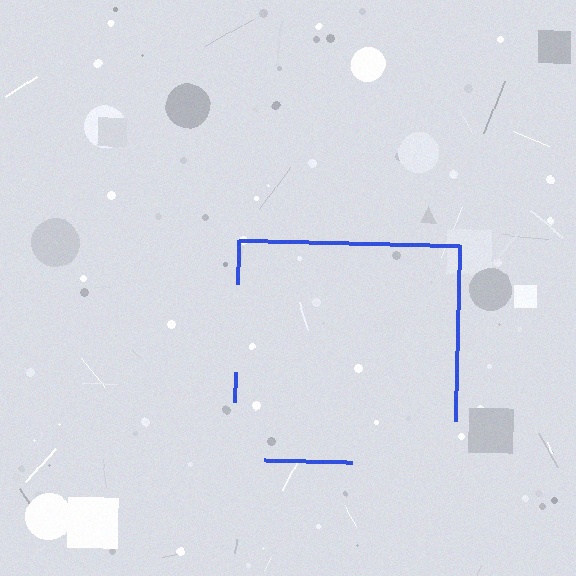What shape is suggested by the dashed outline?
The dashed outline suggests a square.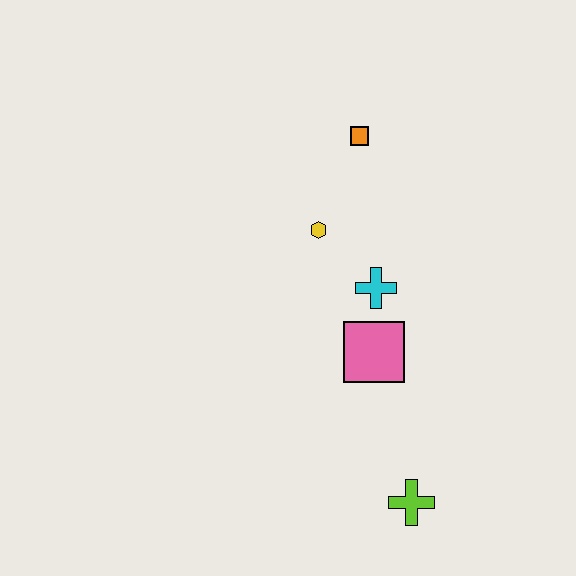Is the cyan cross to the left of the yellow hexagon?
No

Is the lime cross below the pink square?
Yes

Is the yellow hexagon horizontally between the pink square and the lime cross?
No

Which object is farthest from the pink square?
The orange square is farthest from the pink square.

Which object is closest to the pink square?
The cyan cross is closest to the pink square.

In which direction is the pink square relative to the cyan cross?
The pink square is below the cyan cross.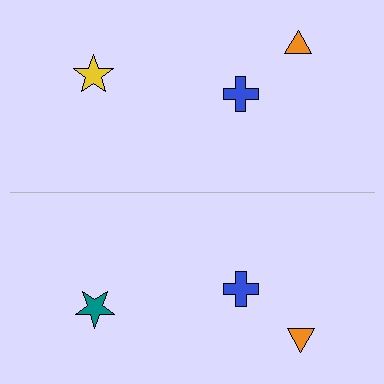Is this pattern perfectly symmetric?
No, the pattern is not perfectly symmetric. The teal star on the bottom side breaks the symmetry — its mirror counterpart is yellow.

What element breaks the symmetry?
The teal star on the bottom side breaks the symmetry — its mirror counterpart is yellow.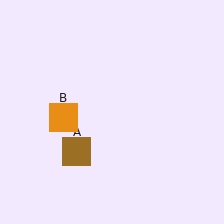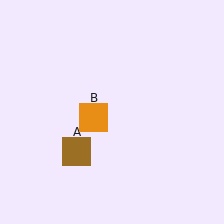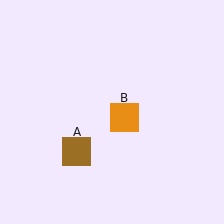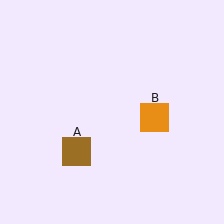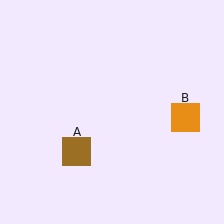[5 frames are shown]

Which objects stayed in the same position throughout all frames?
Brown square (object A) remained stationary.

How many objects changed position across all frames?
1 object changed position: orange square (object B).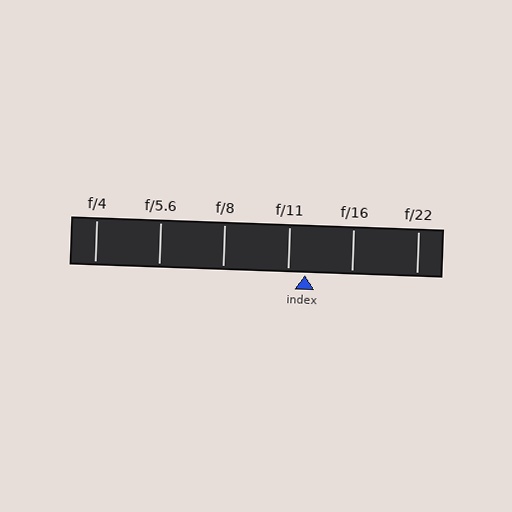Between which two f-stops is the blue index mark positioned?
The index mark is between f/11 and f/16.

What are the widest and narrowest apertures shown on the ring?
The widest aperture shown is f/4 and the narrowest is f/22.